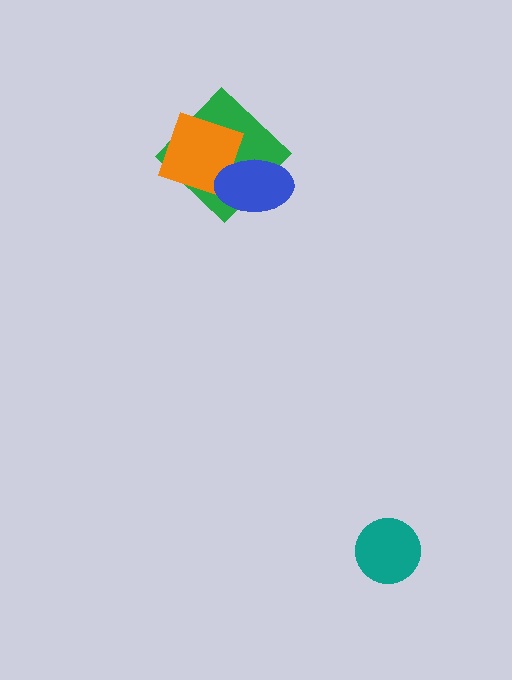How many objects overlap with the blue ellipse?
2 objects overlap with the blue ellipse.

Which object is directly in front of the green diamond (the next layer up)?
The orange diamond is directly in front of the green diamond.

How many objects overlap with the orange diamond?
2 objects overlap with the orange diamond.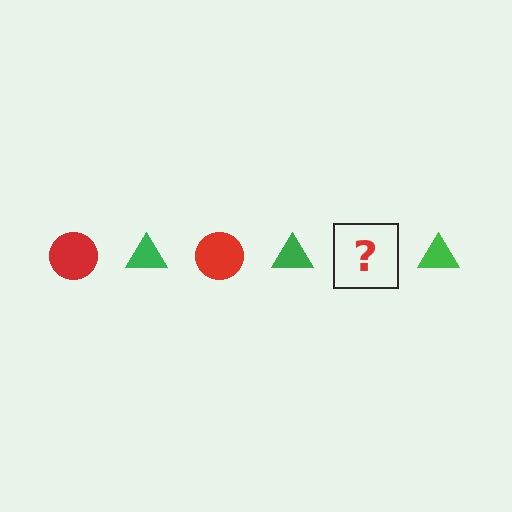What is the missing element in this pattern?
The missing element is a red circle.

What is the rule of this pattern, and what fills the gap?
The rule is that the pattern alternates between red circle and green triangle. The gap should be filled with a red circle.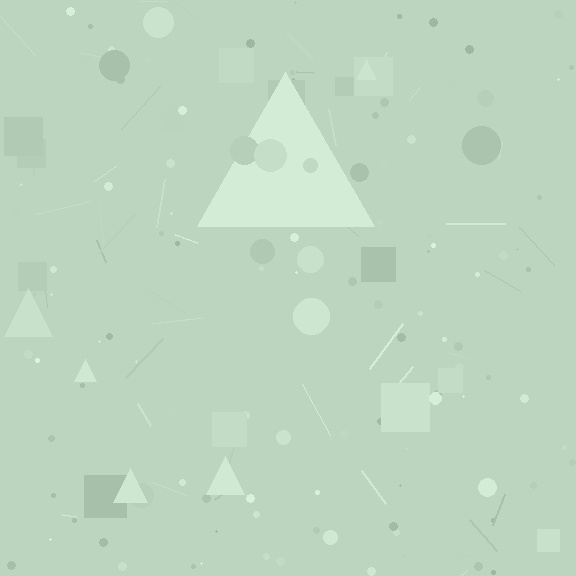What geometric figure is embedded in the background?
A triangle is embedded in the background.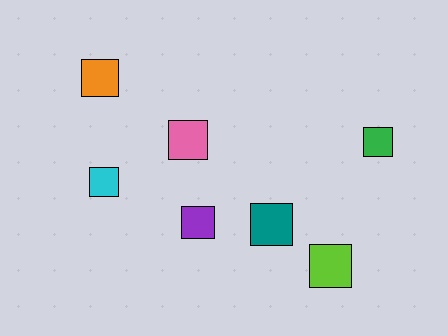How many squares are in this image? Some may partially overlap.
There are 7 squares.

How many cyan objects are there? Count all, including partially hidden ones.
There is 1 cyan object.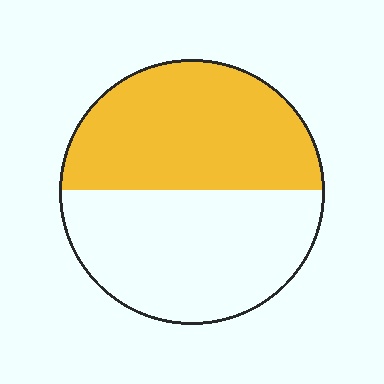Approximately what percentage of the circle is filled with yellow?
Approximately 50%.